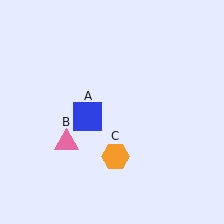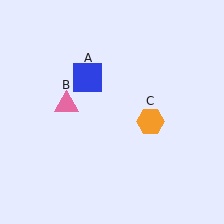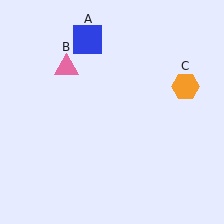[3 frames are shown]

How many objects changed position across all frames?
3 objects changed position: blue square (object A), pink triangle (object B), orange hexagon (object C).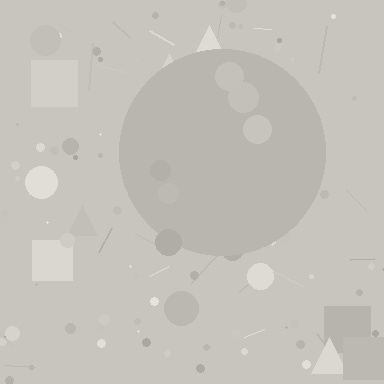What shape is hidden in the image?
A circle is hidden in the image.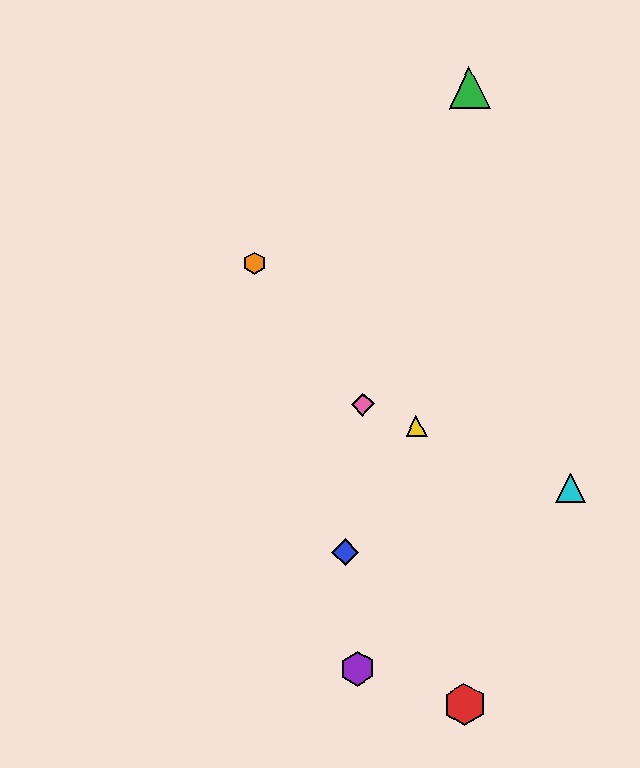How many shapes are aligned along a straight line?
3 shapes (the yellow triangle, the cyan triangle, the pink diamond) are aligned along a straight line.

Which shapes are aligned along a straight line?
The yellow triangle, the cyan triangle, the pink diamond are aligned along a straight line.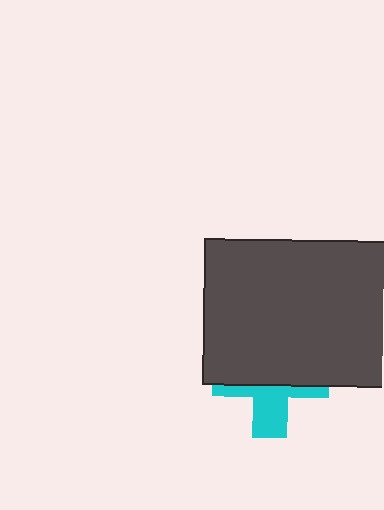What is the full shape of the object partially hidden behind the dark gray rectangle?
The partially hidden object is a cyan cross.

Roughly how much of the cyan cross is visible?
A small part of it is visible (roughly 38%).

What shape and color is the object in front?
The object in front is a dark gray rectangle.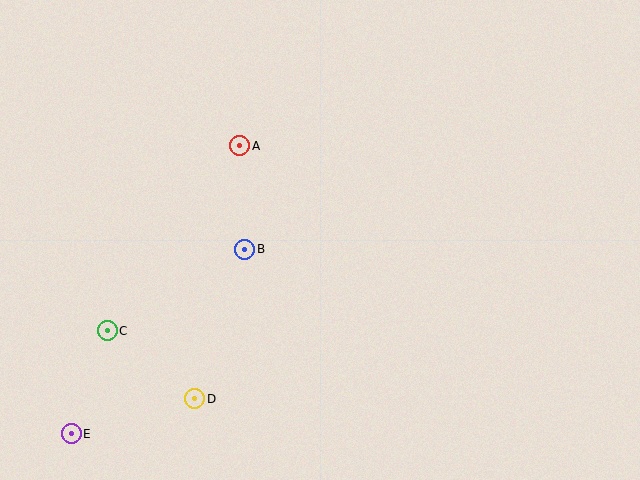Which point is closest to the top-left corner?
Point A is closest to the top-left corner.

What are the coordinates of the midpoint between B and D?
The midpoint between B and D is at (220, 324).